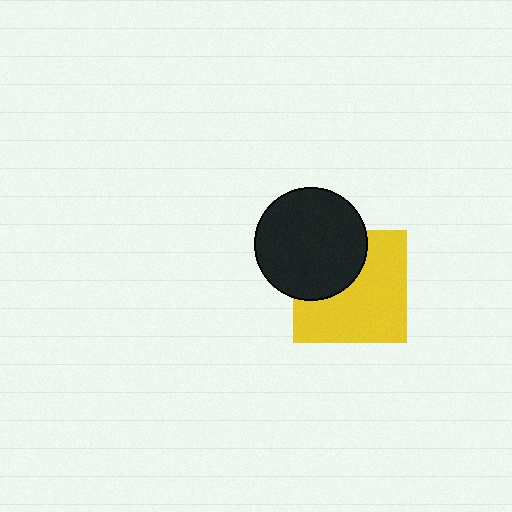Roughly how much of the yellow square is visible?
About half of it is visible (roughly 65%).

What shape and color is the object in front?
The object in front is a black circle.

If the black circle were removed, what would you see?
You would see the complete yellow square.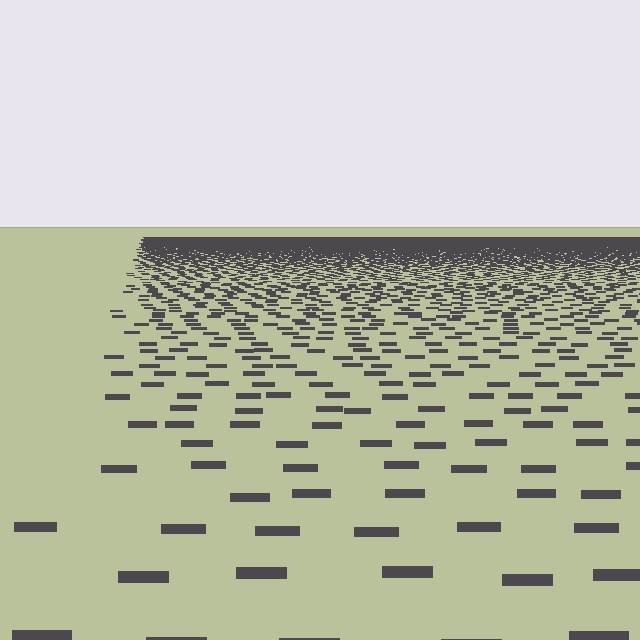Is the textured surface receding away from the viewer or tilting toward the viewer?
The surface is receding away from the viewer. Texture elements get smaller and denser toward the top.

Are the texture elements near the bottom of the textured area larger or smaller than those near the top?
Larger. Near the bottom, elements are closer to the viewer and appear at a bigger on-screen size.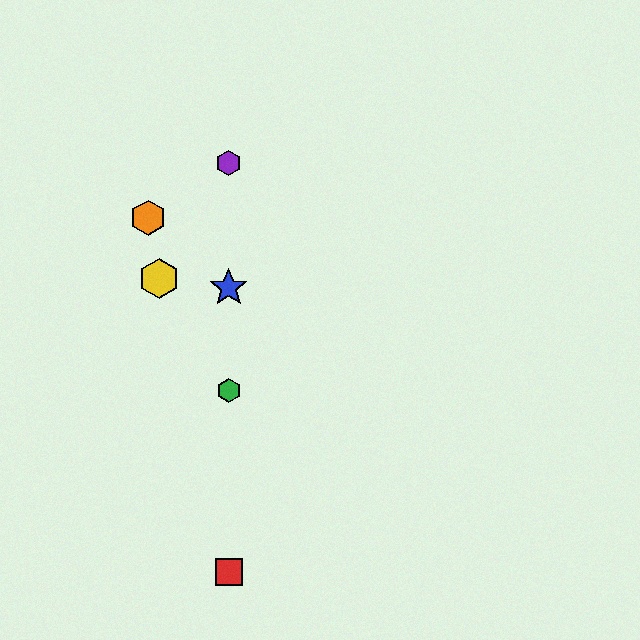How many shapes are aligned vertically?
4 shapes (the red square, the blue star, the green hexagon, the purple hexagon) are aligned vertically.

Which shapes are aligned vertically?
The red square, the blue star, the green hexagon, the purple hexagon are aligned vertically.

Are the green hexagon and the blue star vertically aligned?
Yes, both are at x≈229.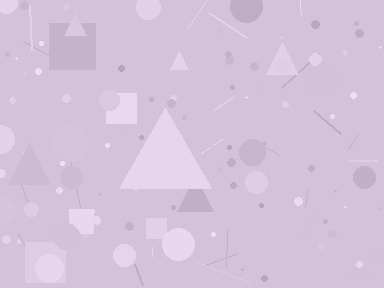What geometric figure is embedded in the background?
A triangle is embedded in the background.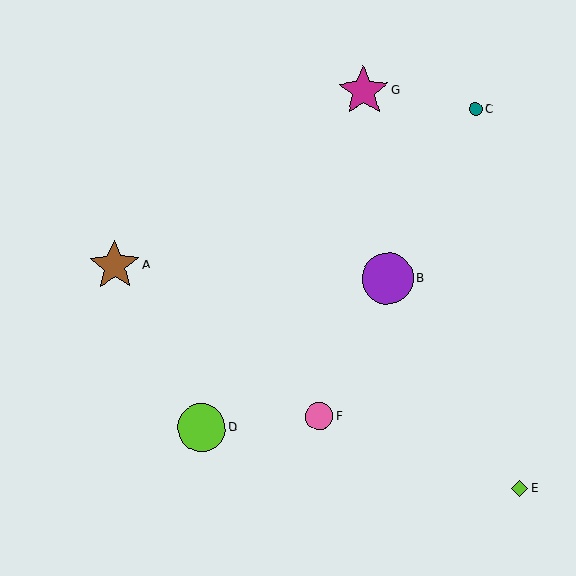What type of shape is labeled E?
Shape E is a lime diamond.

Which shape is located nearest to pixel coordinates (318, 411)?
The pink circle (labeled F) at (320, 416) is nearest to that location.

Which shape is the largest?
The purple circle (labeled B) is the largest.